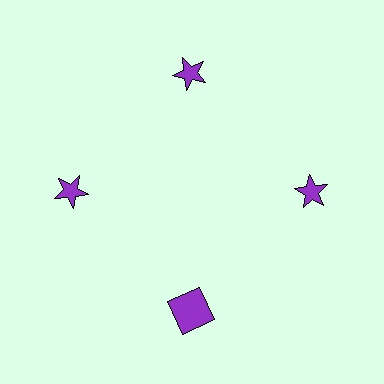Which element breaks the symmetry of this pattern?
The purple square at roughly the 6 o'clock position breaks the symmetry. All other shapes are purple stars.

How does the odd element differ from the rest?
It has a different shape: square instead of star.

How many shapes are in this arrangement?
There are 4 shapes arranged in a ring pattern.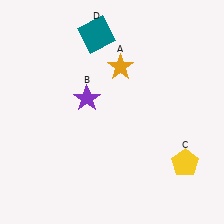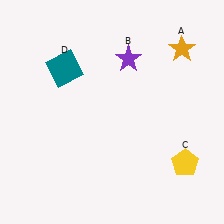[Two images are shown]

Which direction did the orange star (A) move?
The orange star (A) moved right.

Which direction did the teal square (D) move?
The teal square (D) moved down.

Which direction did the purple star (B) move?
The purple star (B) moved right.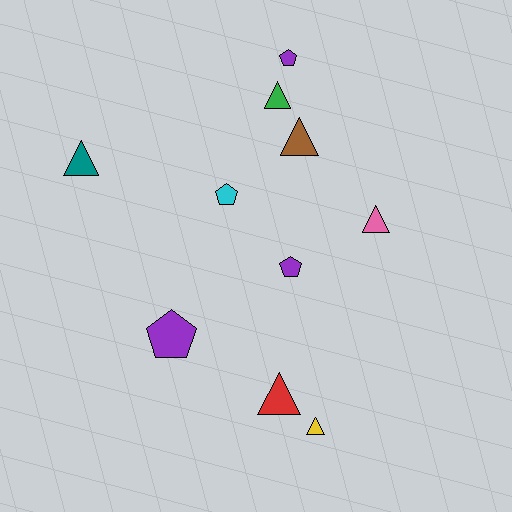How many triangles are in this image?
There are 6 triangles.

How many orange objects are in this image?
There are no orange objects.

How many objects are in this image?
There are 10 objects.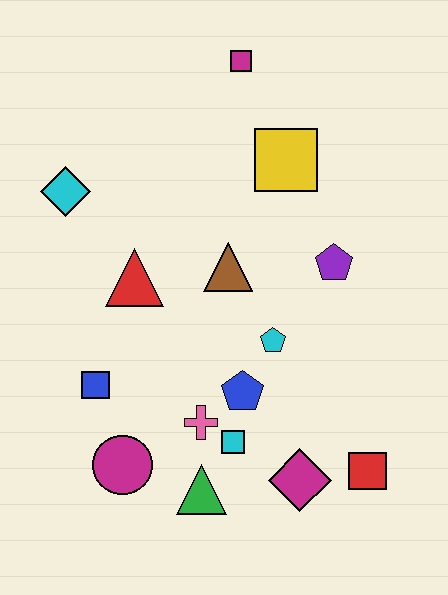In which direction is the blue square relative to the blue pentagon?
The blue square is to the left of the blue pentagon.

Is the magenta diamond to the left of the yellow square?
No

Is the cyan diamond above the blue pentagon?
Yes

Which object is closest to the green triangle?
The cyan square is closest to the green triangle.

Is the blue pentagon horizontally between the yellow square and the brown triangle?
Yes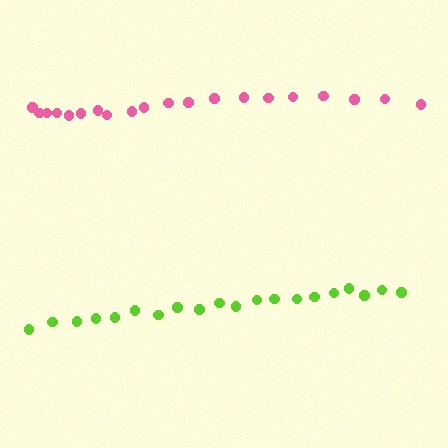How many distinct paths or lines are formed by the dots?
There are 2 distinct paths.